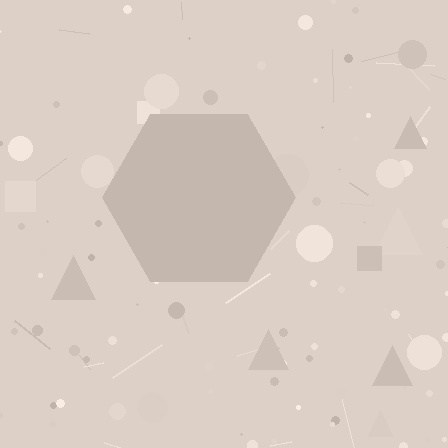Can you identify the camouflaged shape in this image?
The camouflaged shape is a hexagon.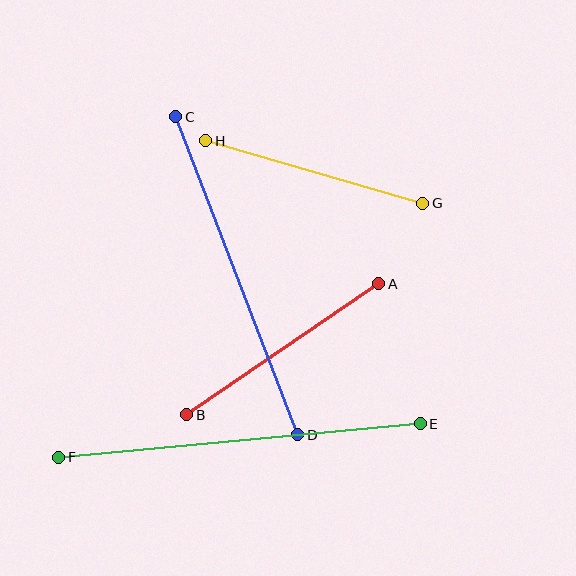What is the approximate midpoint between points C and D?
The midpoint is at approximately (237, 276) pixels.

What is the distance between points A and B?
The distance is approximately 232 pixels.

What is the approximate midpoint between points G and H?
The midpoint is at approximately (314, 172) pixels.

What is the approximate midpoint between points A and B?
The midpoint is at approximately (283, 349) pixels.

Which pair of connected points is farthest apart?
Points E and F are farthest apart.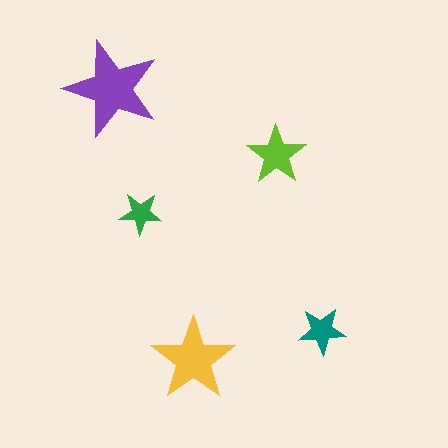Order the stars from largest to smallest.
the purple one, the yellow one, the lime one, the teal one, the green one.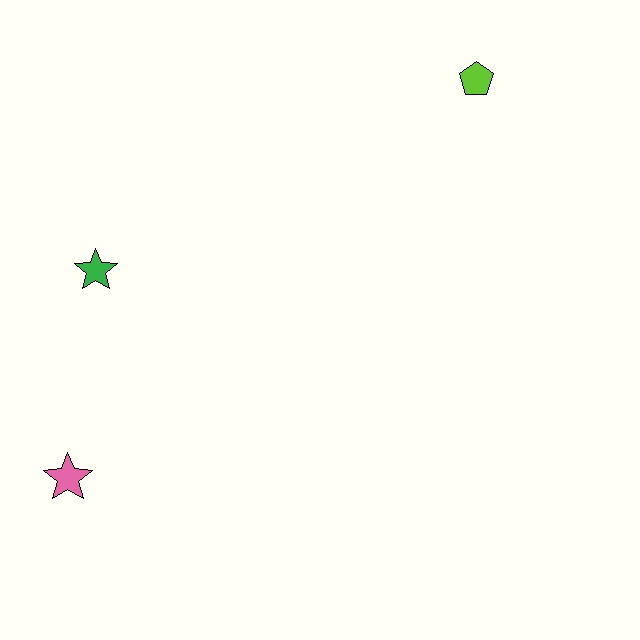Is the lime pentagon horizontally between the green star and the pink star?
No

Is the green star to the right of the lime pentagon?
No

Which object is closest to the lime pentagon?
The green star is closest to the lime pentagon.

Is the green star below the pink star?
No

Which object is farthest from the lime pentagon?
The pink star is farthest from the lime pentagon.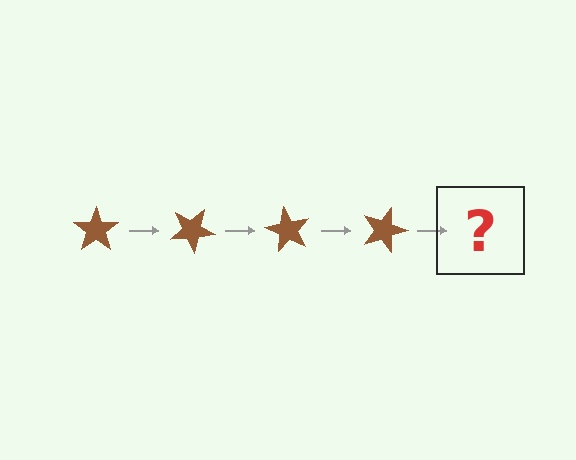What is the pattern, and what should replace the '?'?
The pattern is that the star rotates 30 degrees each step. The '?' should be a brown star rotated 120 degrees.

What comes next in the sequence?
The next element should be a brown star rotated 120 degrees.